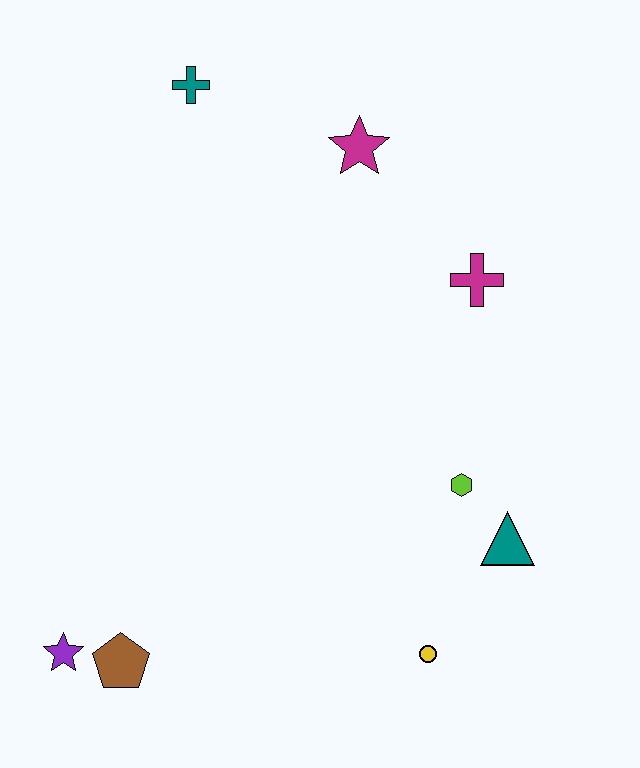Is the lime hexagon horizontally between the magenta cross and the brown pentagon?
Yes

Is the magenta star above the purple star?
Yes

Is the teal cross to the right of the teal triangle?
No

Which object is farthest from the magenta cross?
The purple star is farthest from the magenta cross.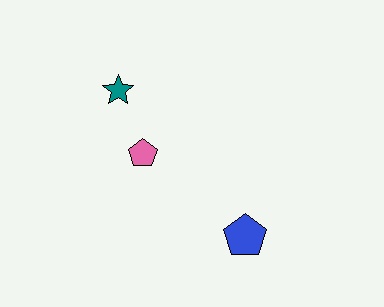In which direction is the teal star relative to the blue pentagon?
The teal star is above the blue pentagon.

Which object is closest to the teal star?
The pink pentagon is closest to the teal star.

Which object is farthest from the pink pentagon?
The blue pentagon is farthest from the pink pentagon.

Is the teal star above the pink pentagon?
Yes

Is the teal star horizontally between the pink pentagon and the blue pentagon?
No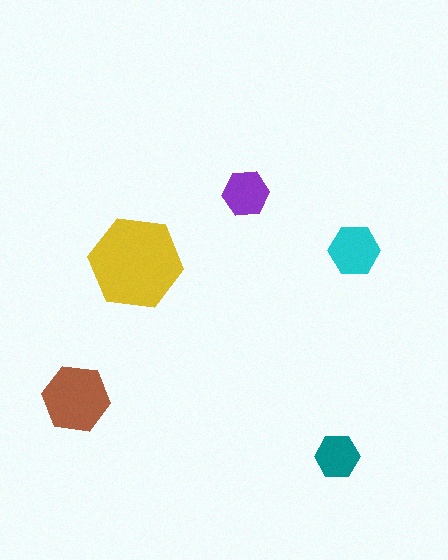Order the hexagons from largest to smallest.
the yellow one, the brown one, the cyan one, the purple one, the teal one.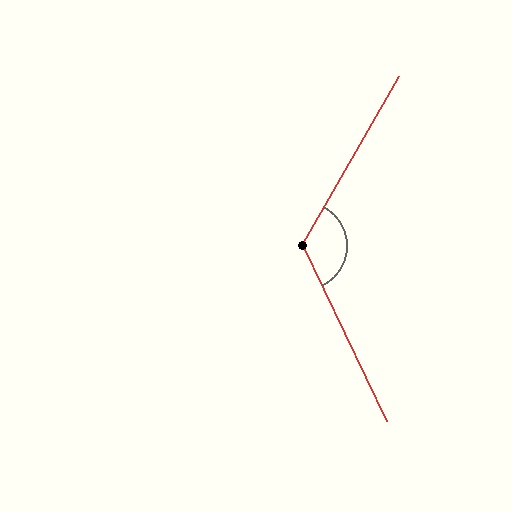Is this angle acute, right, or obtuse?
It is obtuse.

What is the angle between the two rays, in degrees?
Approximately 125 degrees.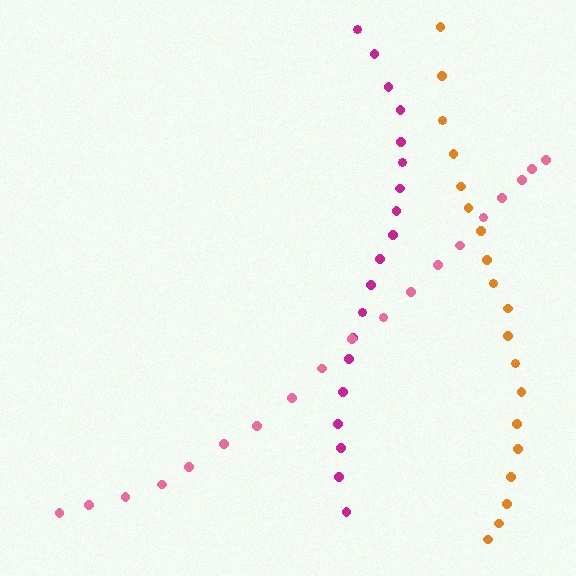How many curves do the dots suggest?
There are 3 distinct paths.